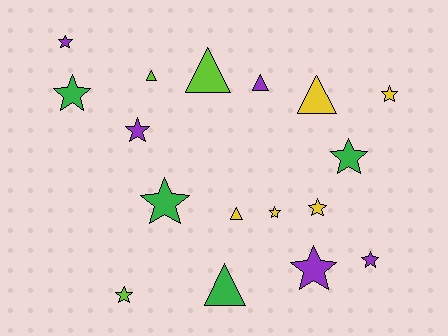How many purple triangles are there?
There is 1 purple triangle.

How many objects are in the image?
There are 17 objects.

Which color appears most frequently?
Yellow, with 5 objects.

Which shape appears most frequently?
Star, with 11 objects.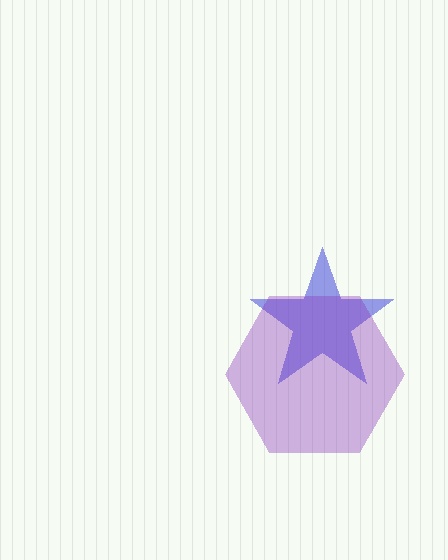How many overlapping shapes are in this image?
There are 2 overlapping shapes in the image.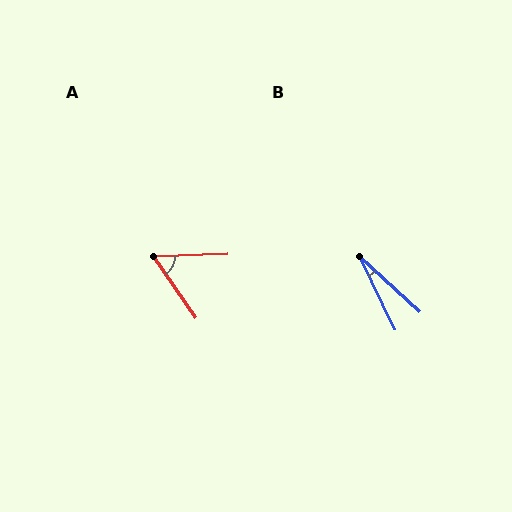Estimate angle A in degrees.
Approximately 57 degrees.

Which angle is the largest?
A, at approximately 57 degrees.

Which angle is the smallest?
B, at approximately 22 degrees.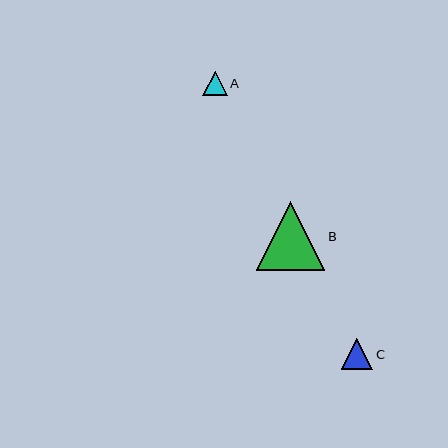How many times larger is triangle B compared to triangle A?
Triangle B is approximately 2.8 times the size of triangle A.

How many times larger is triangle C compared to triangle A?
Triangle C is approximately 1.3 times the size of triangle A.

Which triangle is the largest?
Triangle B is the largest with a size of approximately 68 pixels.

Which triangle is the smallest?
Triangle A is the smallest with a size of approximately 24 pixels.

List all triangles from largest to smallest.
From largest to smallest: B, C, A.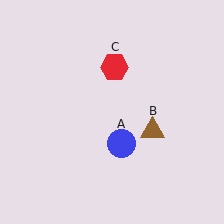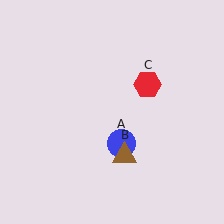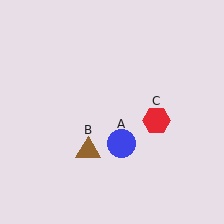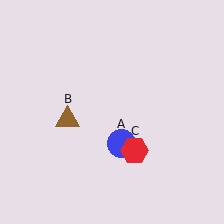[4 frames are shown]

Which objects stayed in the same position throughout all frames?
Blue circle (object A) remained stationary.